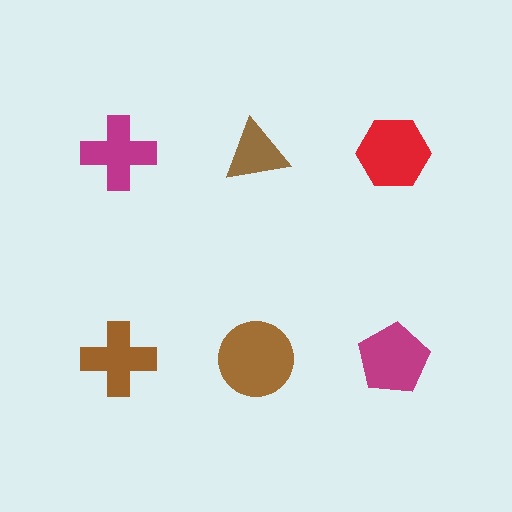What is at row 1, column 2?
A brown triangle.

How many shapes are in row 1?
3 shapes.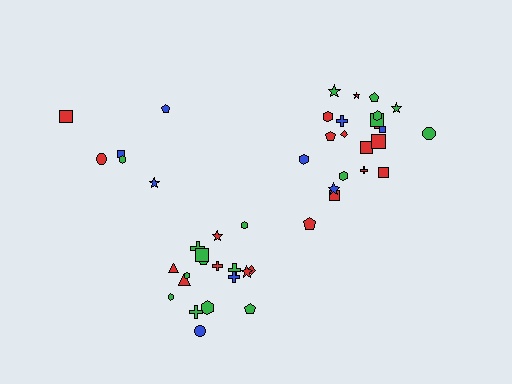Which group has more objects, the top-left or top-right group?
The top-right group.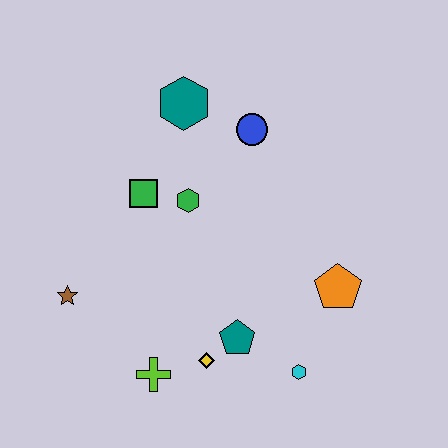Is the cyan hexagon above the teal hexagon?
No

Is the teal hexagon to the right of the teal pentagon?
No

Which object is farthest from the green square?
The cyan hexagon is farthest from the green square.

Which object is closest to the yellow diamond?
The teal pentagon is closest to the yellow diamond.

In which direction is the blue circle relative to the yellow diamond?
The blue circle is above the yellow diamond.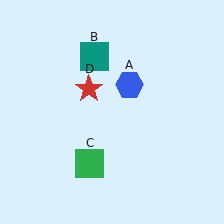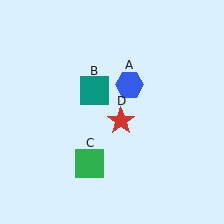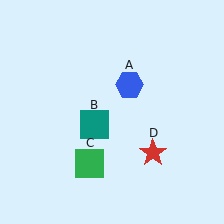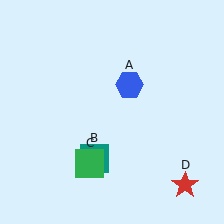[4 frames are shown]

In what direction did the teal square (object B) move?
The teal square (object B) moved down.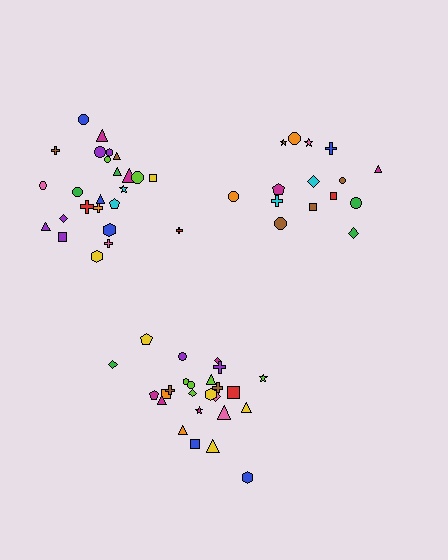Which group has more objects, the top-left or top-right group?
The top-left group.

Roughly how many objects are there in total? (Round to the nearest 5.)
Roughly 65 objects in total.